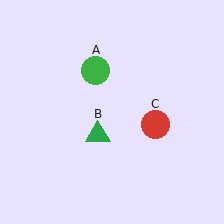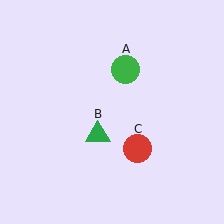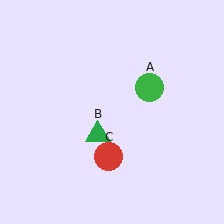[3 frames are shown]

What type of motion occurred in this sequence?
The green circle (object A), red circle (object C) rotated clockwise around the center of the scene.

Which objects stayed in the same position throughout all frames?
Green triangle (object B) remained stationary.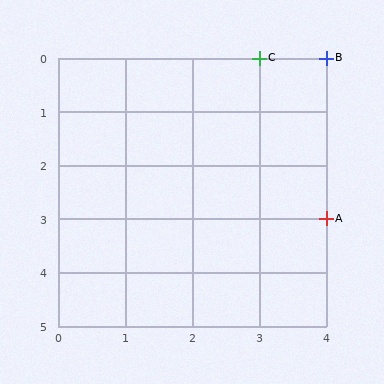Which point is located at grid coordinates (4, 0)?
Point B is at (4, 0).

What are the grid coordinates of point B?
Point B is at grid coordinates (4, 0).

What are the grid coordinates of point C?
Point C is at grid coordinates (3, 0).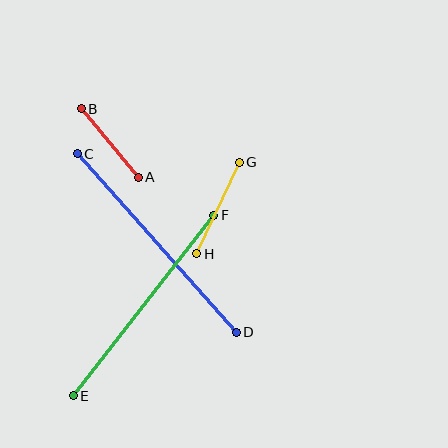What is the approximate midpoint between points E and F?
The midpoint is at approximately (144, 305) pixels.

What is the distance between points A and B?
The distance is approximately 89 pixels.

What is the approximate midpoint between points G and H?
The midpoint is at approximately (218, 208) pixels.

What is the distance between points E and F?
The distance is approximately 229 pixels.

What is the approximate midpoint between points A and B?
The midpoint is at approximately (110, 143) pixels.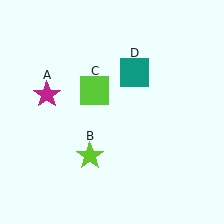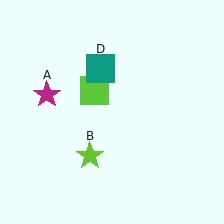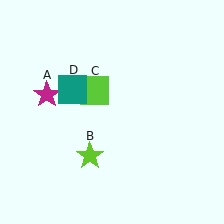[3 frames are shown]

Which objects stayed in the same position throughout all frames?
Magenta star (object A) and lime star (object B) and lime square (object C) remained stationary.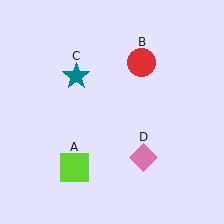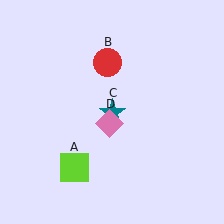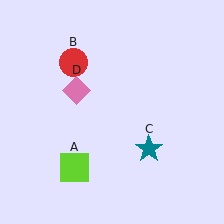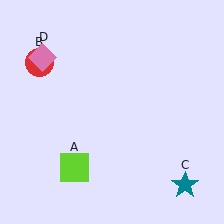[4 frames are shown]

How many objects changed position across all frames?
3 objects changed position: red circle (object B), teal star (object C), pink diamond (object D).